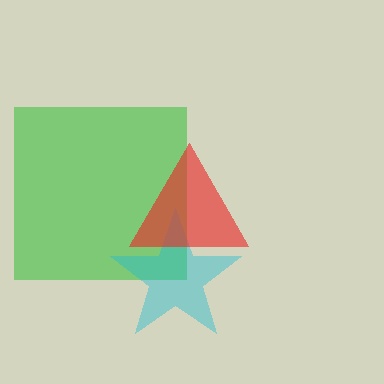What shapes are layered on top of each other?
The layered shapes are: a green square, a cyan star, a red triangle.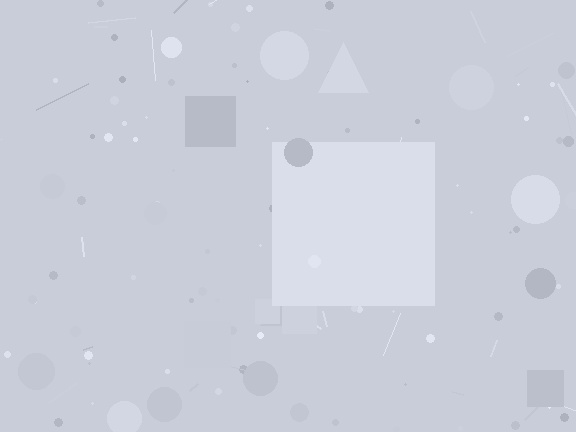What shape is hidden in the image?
A square is hidden in the image.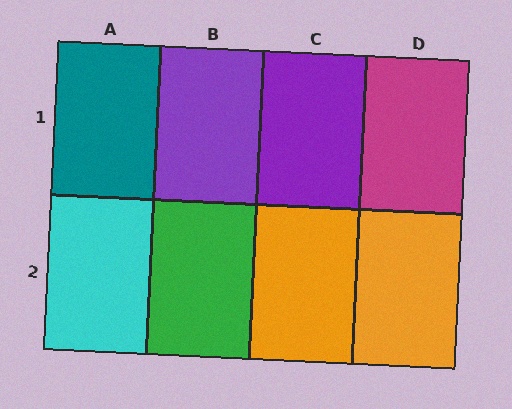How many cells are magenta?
1 cell is magenta.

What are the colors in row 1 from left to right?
Teal, purple, purple, magenta.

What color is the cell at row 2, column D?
Orange.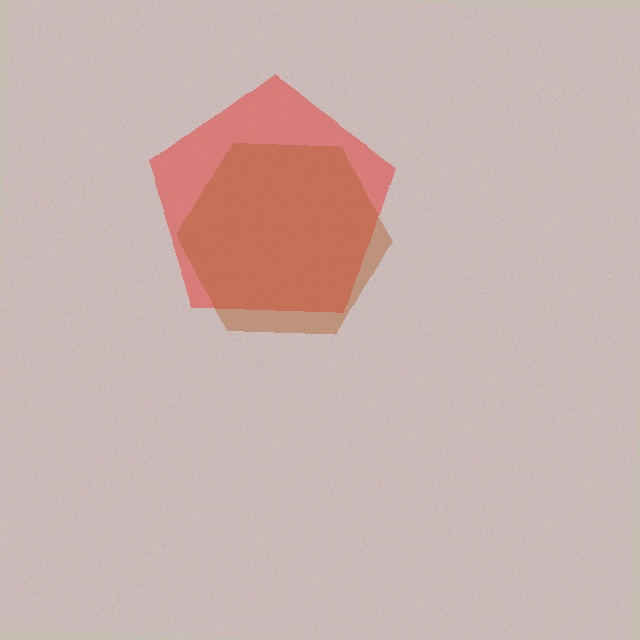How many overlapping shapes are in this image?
There are 2 overlapping shapes in the image.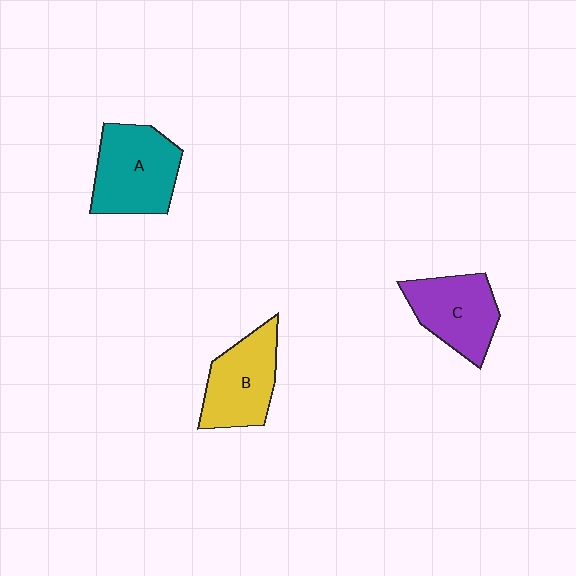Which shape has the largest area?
Shape A (teal).